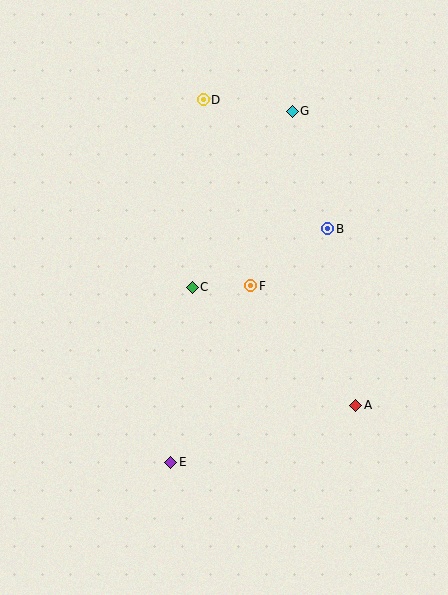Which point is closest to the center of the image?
Point F at (251, 286) is closest to the center.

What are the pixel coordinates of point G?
Point G is at (292, 111).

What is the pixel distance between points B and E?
The distance between B and E is 281 pixels.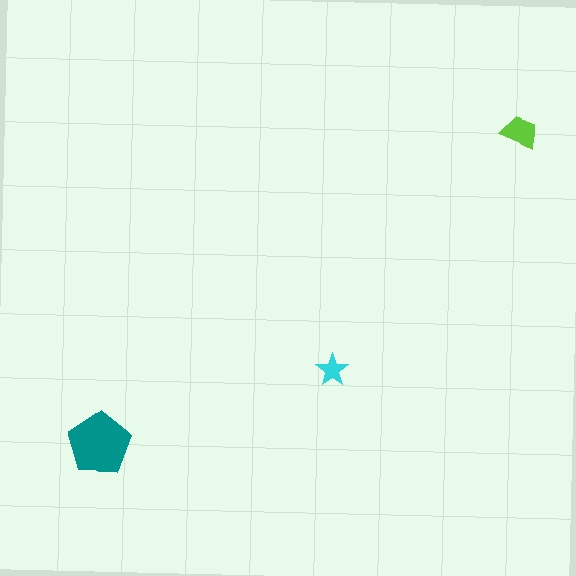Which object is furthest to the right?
The lime trapezoid is rightmost.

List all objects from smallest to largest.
The cyan star, the lime trapezoid, the teal pentagon.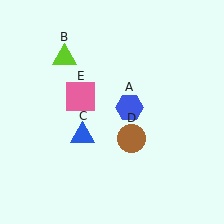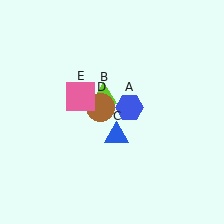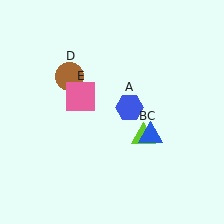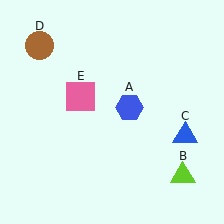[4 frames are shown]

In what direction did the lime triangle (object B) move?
The lime triangle (object B) moved down and to the right.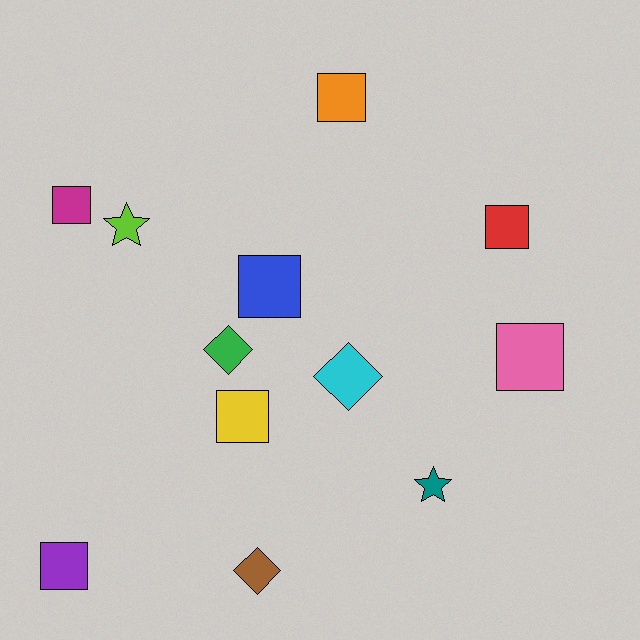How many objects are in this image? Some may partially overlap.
There are 12 objects.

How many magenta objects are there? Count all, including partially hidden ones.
There is 1 magenta object.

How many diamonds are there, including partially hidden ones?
There are 3 diamonds.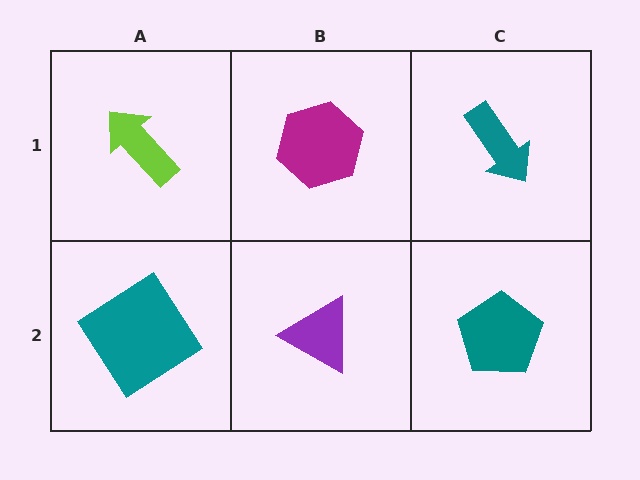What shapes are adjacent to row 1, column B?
A purple triangle (row 2, column B), a lime arrow (row 1, column A), a teal arrow (row 1, column C).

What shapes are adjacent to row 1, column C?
A teal pentagon (row 2, column C), a magenta hexagon (row 1, column B).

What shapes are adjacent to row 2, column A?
A lime arrow (row 1, column A), a purple triangle (row 2, column B).